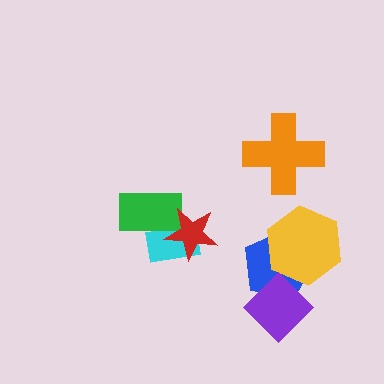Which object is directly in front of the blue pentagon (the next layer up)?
The yellow hexagon is directly in front of the blue pentagon.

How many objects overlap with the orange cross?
0 objects overlap with the orange cross.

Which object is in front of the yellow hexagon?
The purple diamond is in front of the yellow hexagon.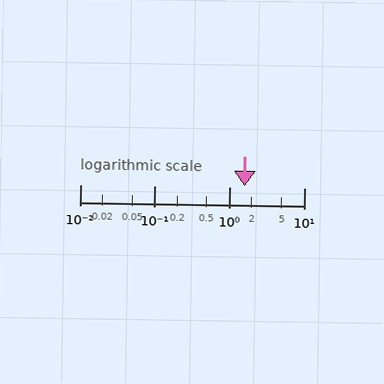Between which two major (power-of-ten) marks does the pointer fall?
The pointer is between 1 and 10.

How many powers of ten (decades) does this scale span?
The scale spans 3 decades, from 0.01 to 10.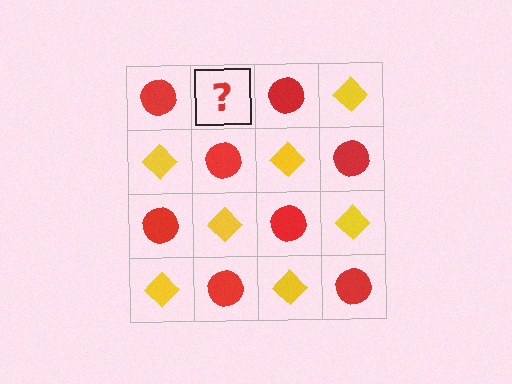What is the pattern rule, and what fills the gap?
The rule is that it alternates red circle and yellow diamond in a checkerboard pattern. The gap should be filled with a yellow diamond.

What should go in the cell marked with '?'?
The missing cell should contain a yellow diamond.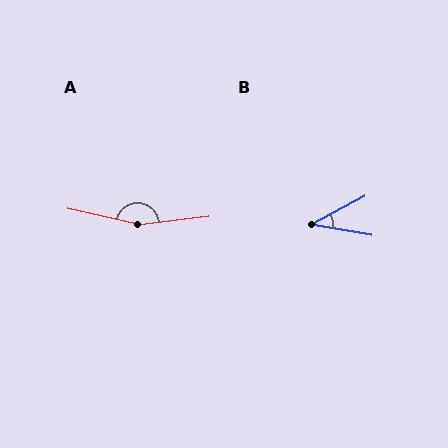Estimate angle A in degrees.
Approximately 161 degrees.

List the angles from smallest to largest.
B (38°), A (161°).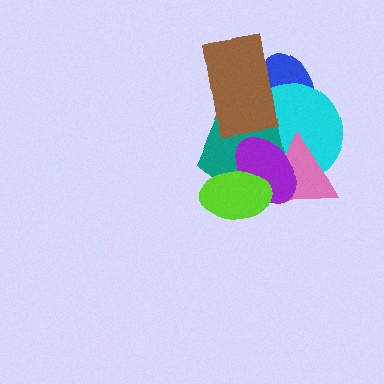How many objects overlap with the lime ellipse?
3 objects overlap with the lime ellipse.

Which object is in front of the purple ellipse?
The lime ellipse is in front of the purple ellipse.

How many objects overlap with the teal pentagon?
6 objects overlap with the teal pentagon.